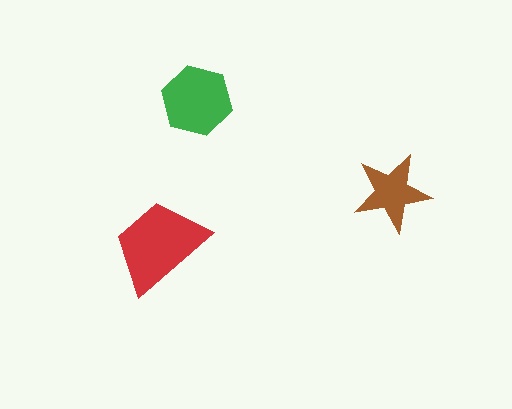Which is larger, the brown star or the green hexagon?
The green hexagon.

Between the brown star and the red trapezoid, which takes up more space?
The red trapezoid.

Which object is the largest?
The red trapezoid.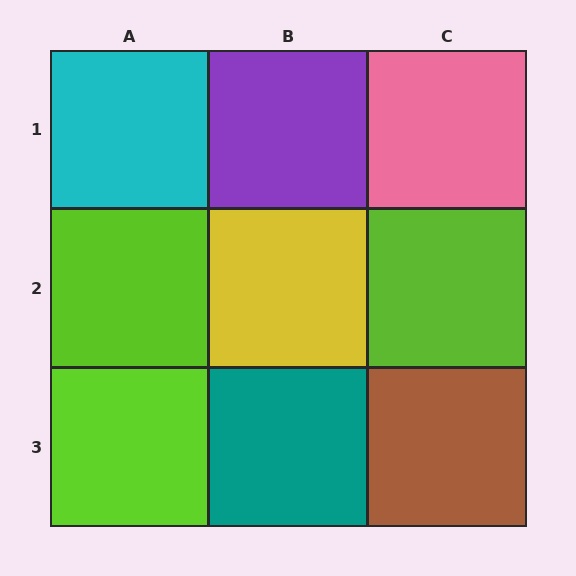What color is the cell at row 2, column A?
Lime.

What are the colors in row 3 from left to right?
Lime, teal, brown.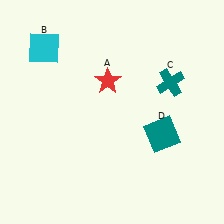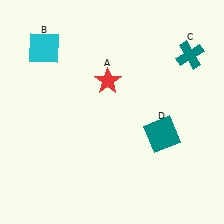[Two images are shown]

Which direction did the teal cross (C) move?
The teal cross (C) moved up.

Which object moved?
The teal cross (C) moved up.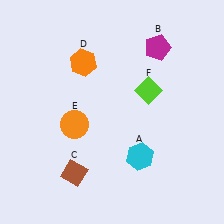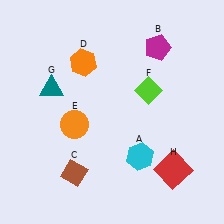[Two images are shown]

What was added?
A teal triangle (G), a red square (H) were added in Image 2.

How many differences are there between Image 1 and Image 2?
There are 2 differences between the two images.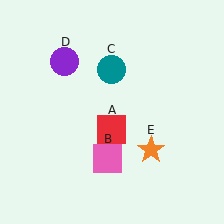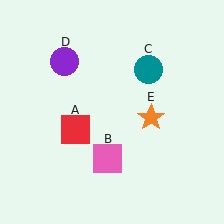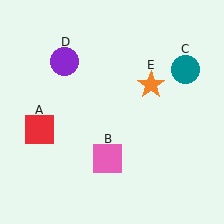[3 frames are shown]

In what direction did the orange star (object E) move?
The orange star (object E) moved up.